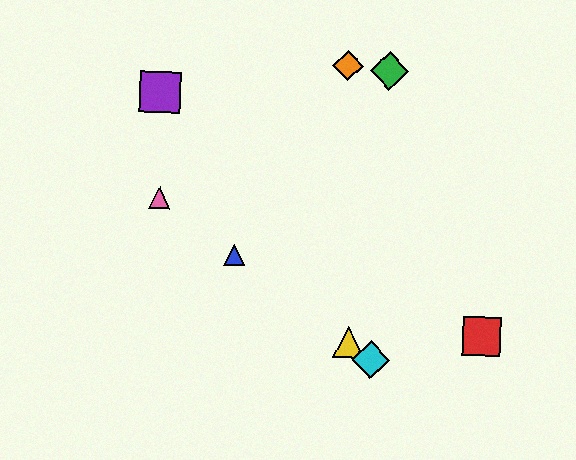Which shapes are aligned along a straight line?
The blue triangle, the yellow triangle, the cyan diamond, the pink triangle are aligned along a straight line.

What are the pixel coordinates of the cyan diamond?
The cyan diamond is at (371, 360).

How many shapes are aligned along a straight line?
4 shapes (the blue triangle, the yellow triangle, the cyan diamond, the pink triangle) are aligned along a straight line.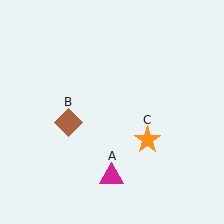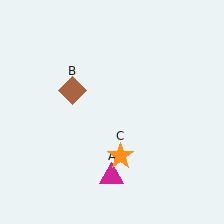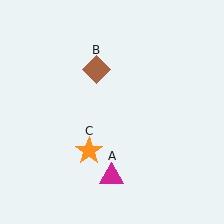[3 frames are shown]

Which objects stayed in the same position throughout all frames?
Magenta triangle (object A) remained stationary.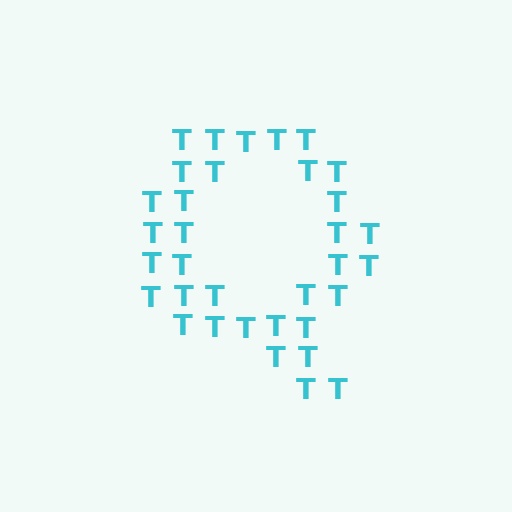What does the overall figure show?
The overall figure shows the letter Q.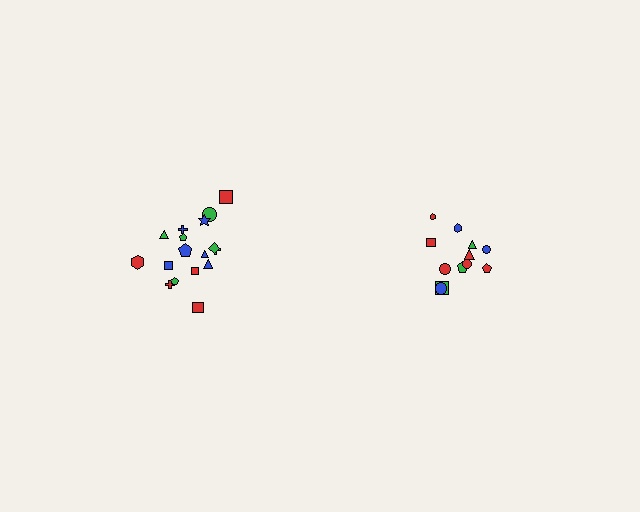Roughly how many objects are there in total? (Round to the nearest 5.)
Roughly 30 objects in total.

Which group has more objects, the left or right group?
The left group.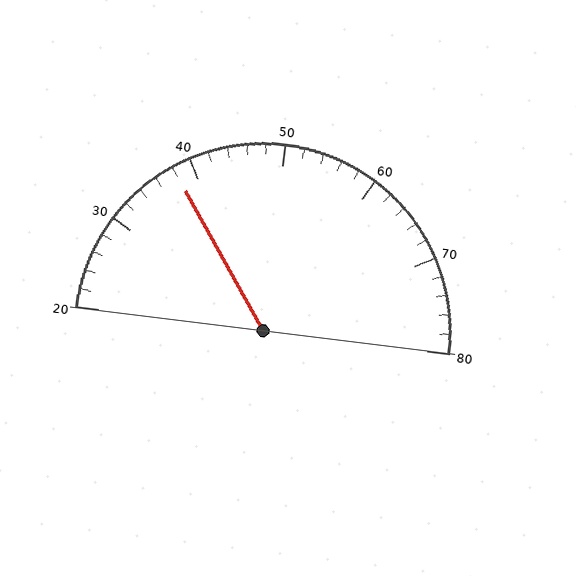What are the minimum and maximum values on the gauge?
The gauge ranges from 20 to 80.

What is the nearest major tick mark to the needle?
The nearest major tick mark is 40.